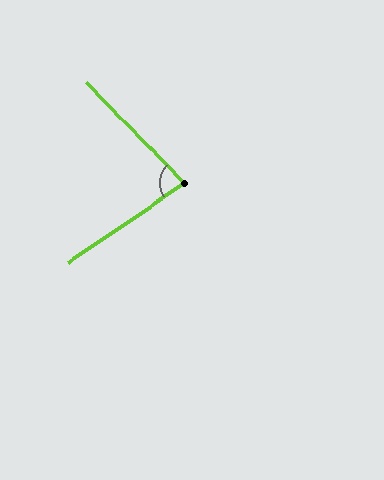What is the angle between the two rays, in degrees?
Approximately 80 degrees.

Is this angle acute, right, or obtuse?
It is acute.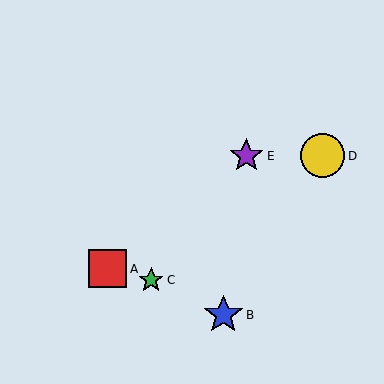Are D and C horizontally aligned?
No, D is at y≈156 and C is at y≈280.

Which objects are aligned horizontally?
Objects D, E are aligned horizontally.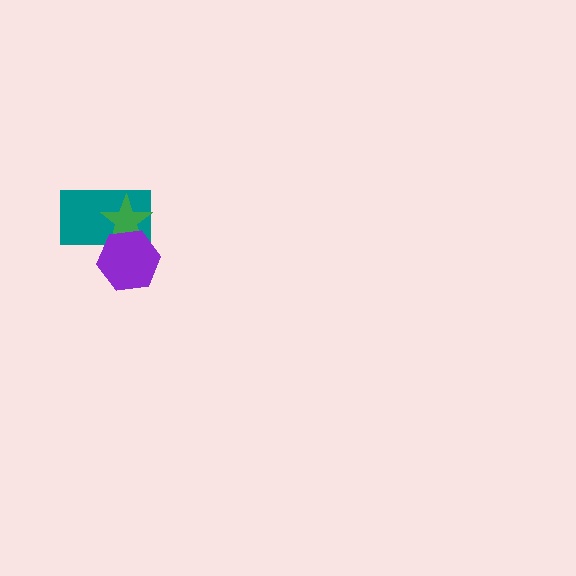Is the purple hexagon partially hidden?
No, no other shape covers it.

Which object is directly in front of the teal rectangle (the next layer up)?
The green star is directly in front of the teal rectangle.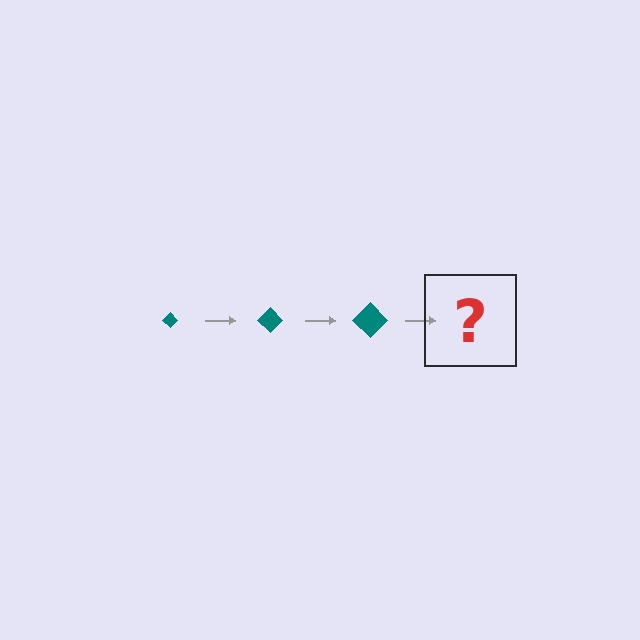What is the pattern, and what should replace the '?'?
The pattern is that the diamond gets progressively larger each step. The '?' should be a teal diamond, larger than the previous one.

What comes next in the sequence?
The next element should be a teal diamond, larger than the previous one.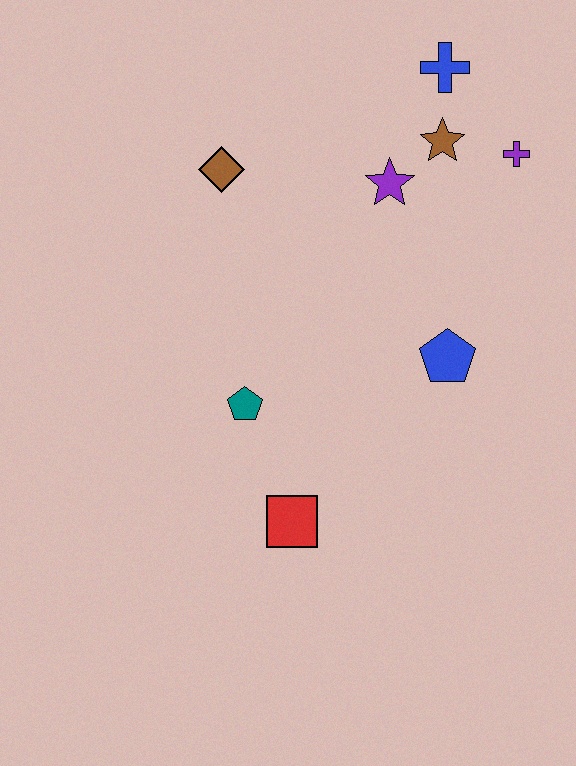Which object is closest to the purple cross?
The brown star is closest to the purple cross.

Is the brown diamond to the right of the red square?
No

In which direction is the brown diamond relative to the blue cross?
The brown diamond is to the left of the blue cross.